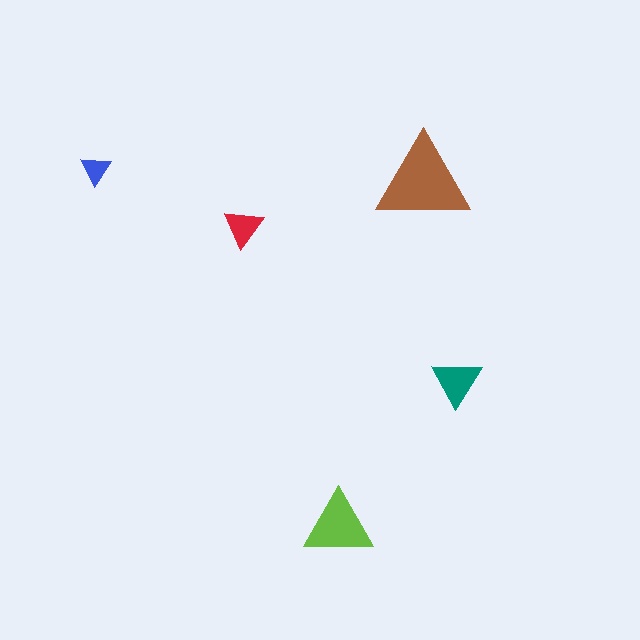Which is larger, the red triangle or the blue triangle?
The red one.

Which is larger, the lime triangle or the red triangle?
The lime one.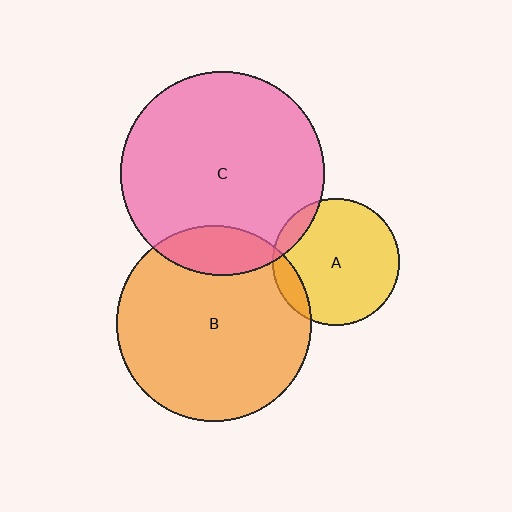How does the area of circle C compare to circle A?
Approximately 2.6 times.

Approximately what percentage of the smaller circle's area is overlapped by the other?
Approximately 15%.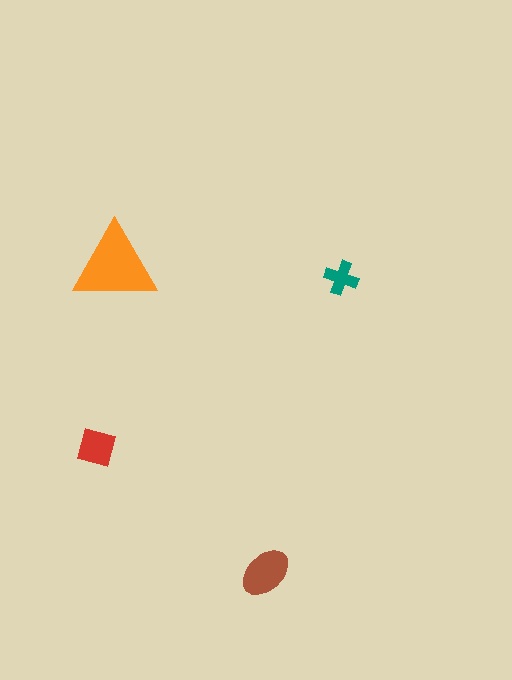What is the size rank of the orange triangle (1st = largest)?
1st.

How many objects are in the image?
There are 4 objects in the image.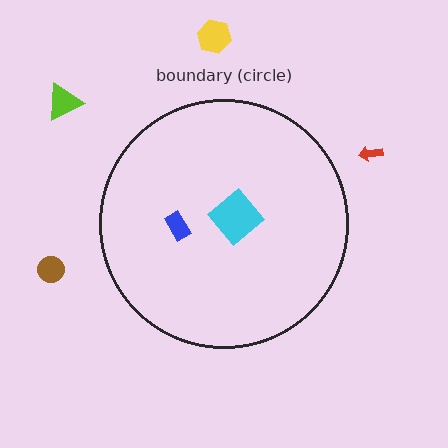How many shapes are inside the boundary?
2 inside, 4 outside.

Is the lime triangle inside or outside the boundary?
Outside.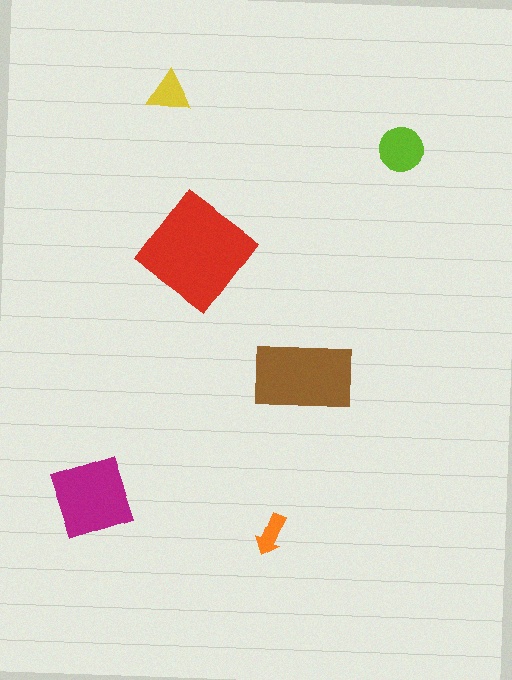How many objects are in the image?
There are 6 objects in the image.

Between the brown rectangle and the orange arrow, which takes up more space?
The brown rectangle.